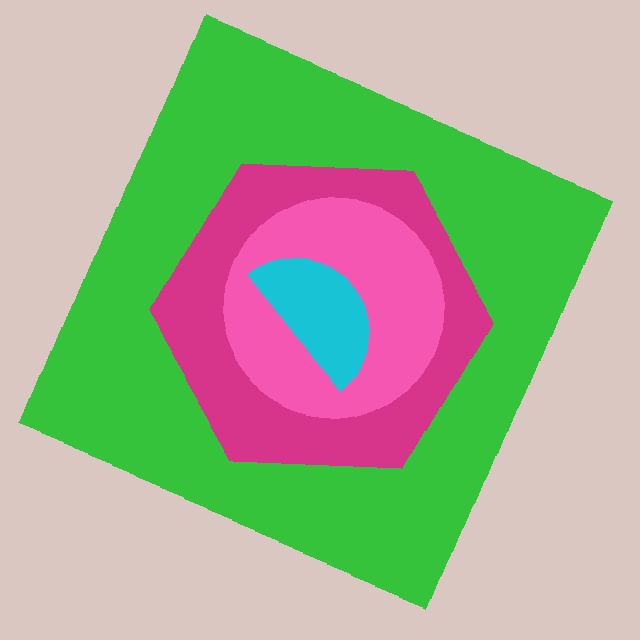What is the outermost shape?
The green square.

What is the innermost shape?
The cyan semicircle.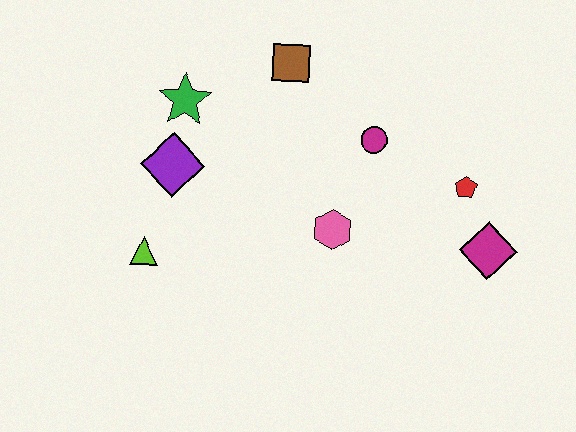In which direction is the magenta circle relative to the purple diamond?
The magenta circle is to the right of the purple diamond.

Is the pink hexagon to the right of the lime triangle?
Yes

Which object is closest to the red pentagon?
The magenta diamond is closest to the red pentagon.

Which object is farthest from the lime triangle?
The magenta diamond is farthest from the lime triangle.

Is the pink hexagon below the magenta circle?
Yes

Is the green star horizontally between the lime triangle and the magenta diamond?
Yes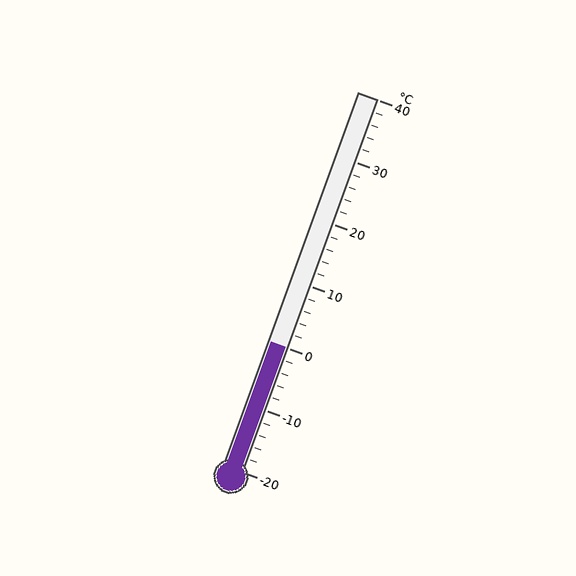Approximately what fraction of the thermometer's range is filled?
The thermometer is filled to approximately 35% of its range.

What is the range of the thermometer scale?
The thermometer scale ranges from -20°C to 40°C.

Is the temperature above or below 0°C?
The temperature is at 0°C.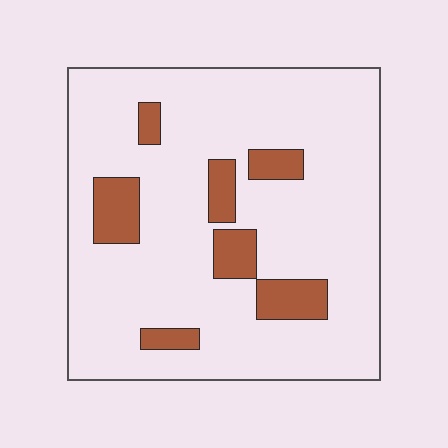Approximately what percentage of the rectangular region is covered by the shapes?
Approximately 15%.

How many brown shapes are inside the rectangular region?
7.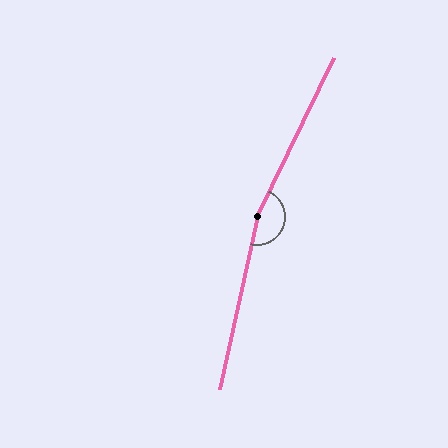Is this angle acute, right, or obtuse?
It is obtuse.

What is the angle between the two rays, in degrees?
Approximately 166 degrees.